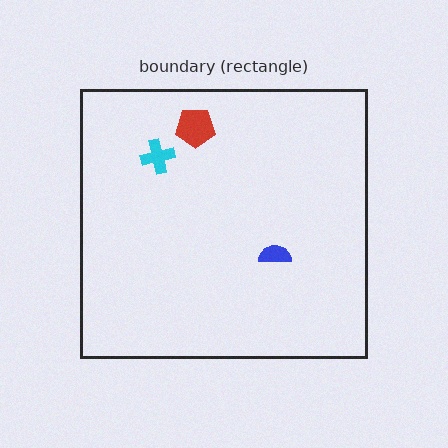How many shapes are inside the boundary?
3 inside, 0 outside.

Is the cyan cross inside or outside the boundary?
Inside.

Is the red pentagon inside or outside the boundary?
Inside.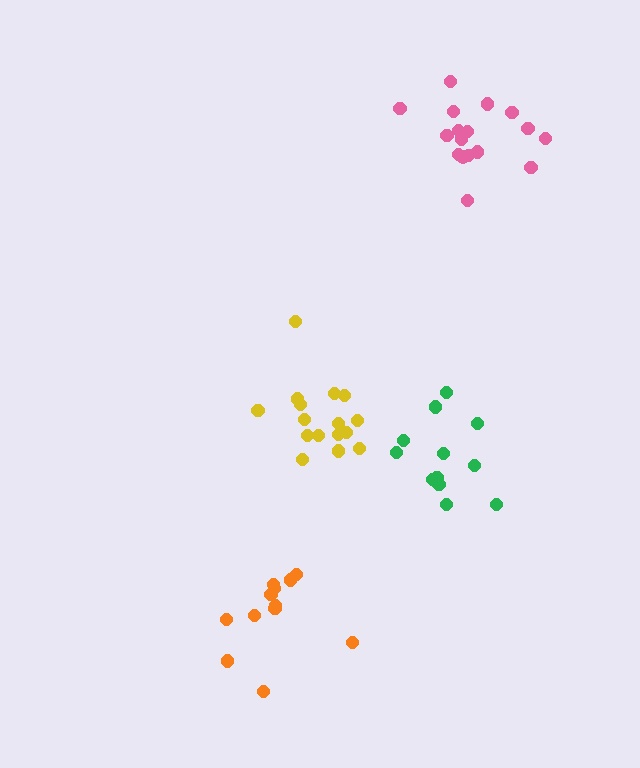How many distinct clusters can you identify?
There are 4 distinct clusters.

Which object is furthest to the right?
The pink cluster is rightmost.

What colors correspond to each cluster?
The clusters are colored: yellow, pink, orange, green.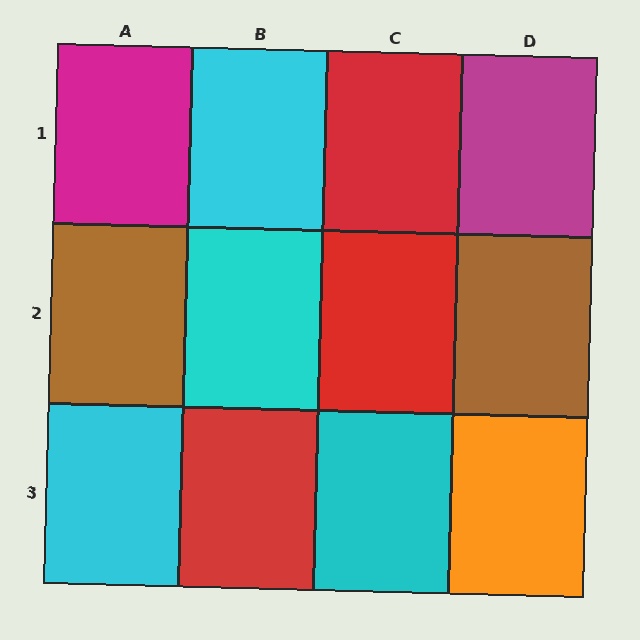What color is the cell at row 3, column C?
Cyan.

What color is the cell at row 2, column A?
Brown.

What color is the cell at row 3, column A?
Cyan.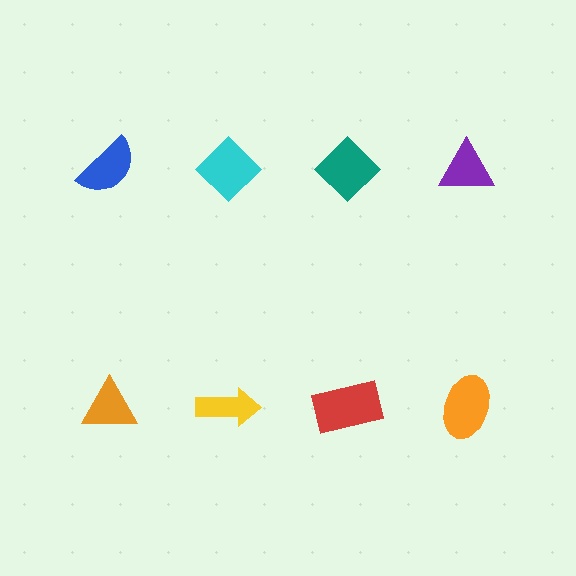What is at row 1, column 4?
A purple triangle.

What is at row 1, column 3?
A teal diamond.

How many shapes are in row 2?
4 shapes.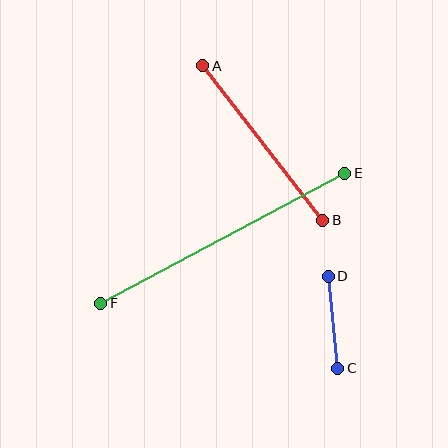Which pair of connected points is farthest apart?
Points E and F are farthest apart.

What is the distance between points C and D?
The distance is approximately 92 pixels.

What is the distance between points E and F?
The distance is approximately 277 pixels.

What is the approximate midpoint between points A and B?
The midpoint is at approximately (263, 143) pixels.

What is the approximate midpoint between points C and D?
The midpoint is at approximately (333, 322) pixels.